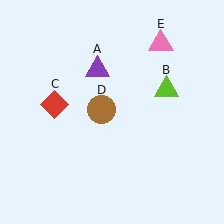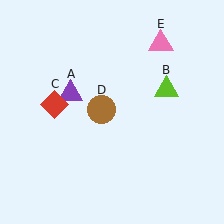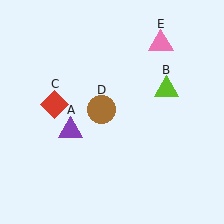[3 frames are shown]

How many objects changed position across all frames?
1 object changed position: purple triangle (object A).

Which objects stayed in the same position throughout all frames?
Lime triangle (object B) and red diamond (object C) and brown circle (object D) and pink triangle (object E) remained stationary.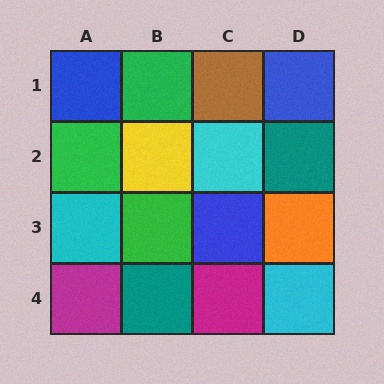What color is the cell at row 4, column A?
Magenta.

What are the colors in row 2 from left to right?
Green, yellow, cyan, teal.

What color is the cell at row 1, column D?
Blue.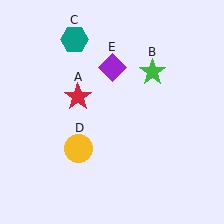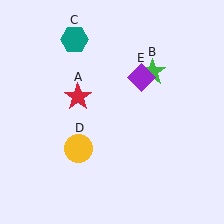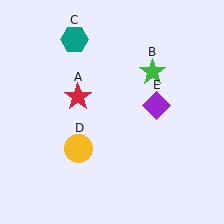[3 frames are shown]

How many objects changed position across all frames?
1 object changed position: purple diamond (object E).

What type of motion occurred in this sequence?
The purple diamond (object E) rotated clockwise around the center of the scene.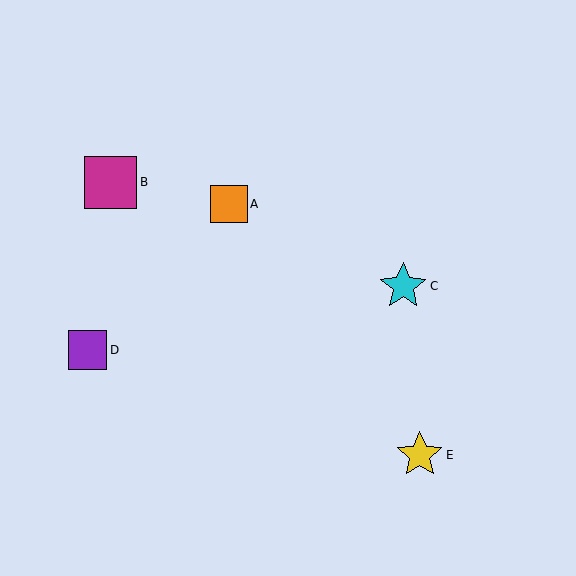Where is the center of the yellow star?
The center of the yellow star is at (420, 455).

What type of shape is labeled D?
Shape D is a purple square.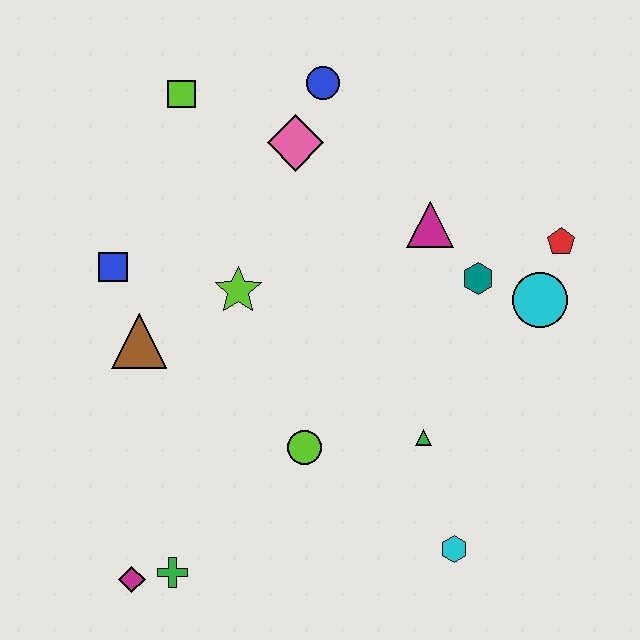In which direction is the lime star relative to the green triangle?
The lime star is to the left of the green triangle.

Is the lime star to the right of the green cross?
Yes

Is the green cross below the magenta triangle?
Yes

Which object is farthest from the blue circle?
The magenta diamond is farthest from the blue circle.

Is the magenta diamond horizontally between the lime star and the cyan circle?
No